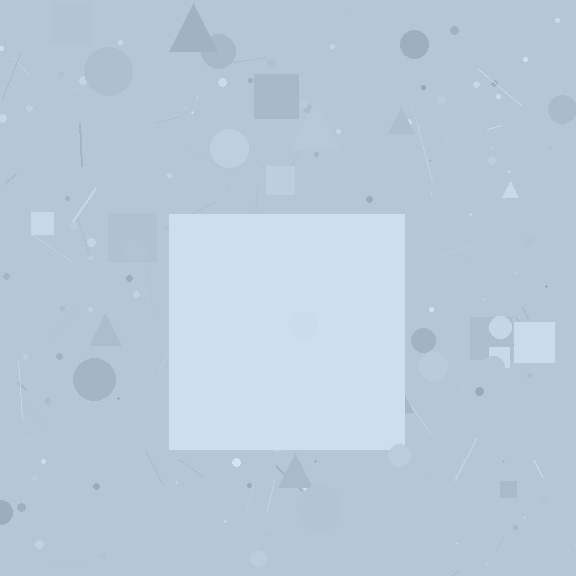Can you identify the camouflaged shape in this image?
The camouflaged shape is a square.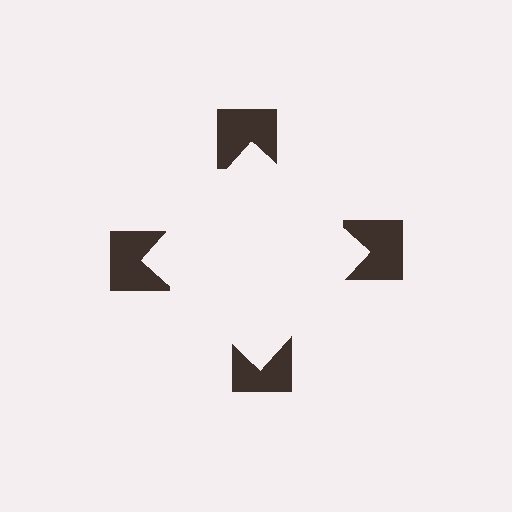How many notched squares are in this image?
There are 4 — one at each vertex of the illusory square.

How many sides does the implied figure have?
4 sides.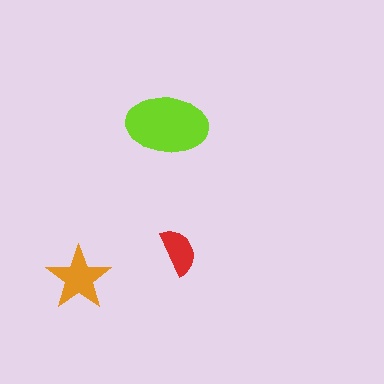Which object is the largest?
The lime ellipse.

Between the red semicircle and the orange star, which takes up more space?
The orange star.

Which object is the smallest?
The red semicircle.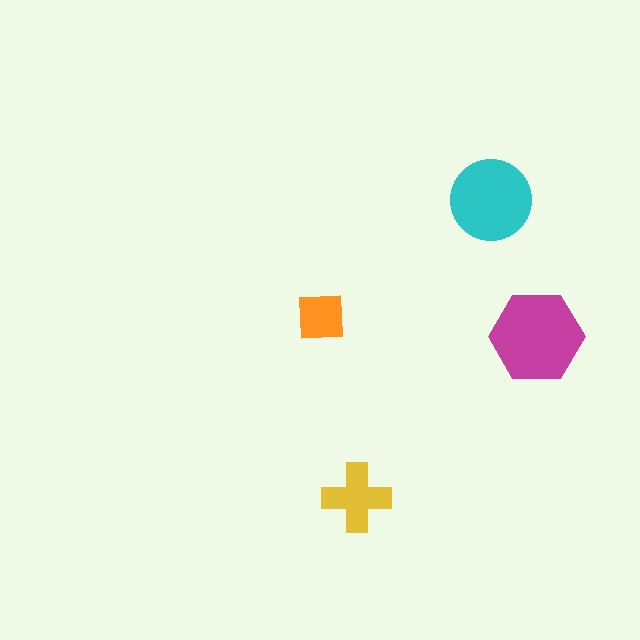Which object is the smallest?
The orange square.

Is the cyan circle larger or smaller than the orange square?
Larger.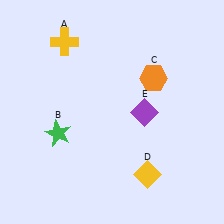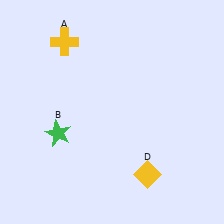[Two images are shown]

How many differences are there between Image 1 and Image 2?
There are 2 differences between the two images.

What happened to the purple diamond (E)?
The purple diamond (E) was removed in Image 2. It was in the bottom-right area of Image 1.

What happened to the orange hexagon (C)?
The orange hexagon (C) was removed in Image 2. It was in the top-right area of Image 1.